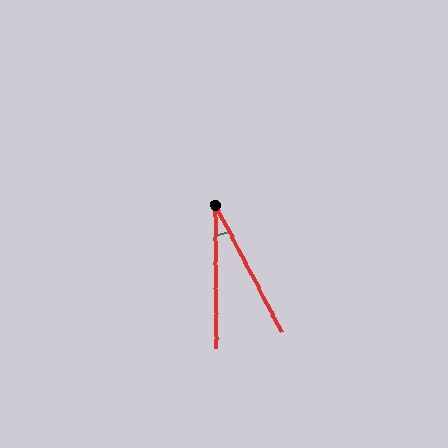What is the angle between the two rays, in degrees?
Approximately 28 degrees.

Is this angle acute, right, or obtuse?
It is acute.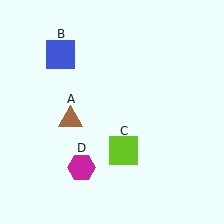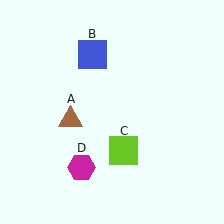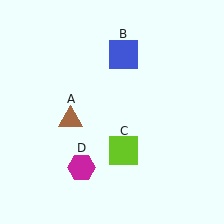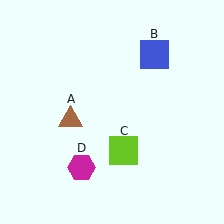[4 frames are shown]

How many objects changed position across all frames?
1 object changed position: blue square (object B).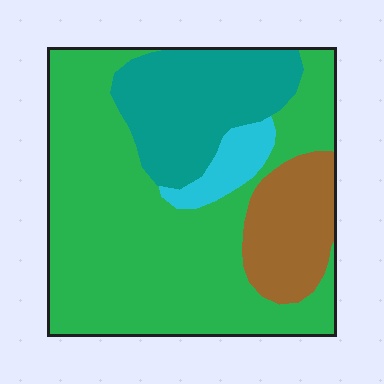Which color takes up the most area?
Green, at roughly 60%.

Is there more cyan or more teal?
Teal.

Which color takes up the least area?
Cyan, at roughly 5%.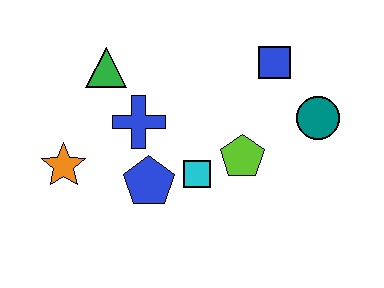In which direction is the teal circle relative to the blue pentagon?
The teal circle is to the right of the blue pentagon.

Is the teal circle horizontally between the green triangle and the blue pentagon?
No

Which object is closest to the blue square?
The teal circle is closest to the blue square.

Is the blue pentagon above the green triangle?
No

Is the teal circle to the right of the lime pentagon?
Yes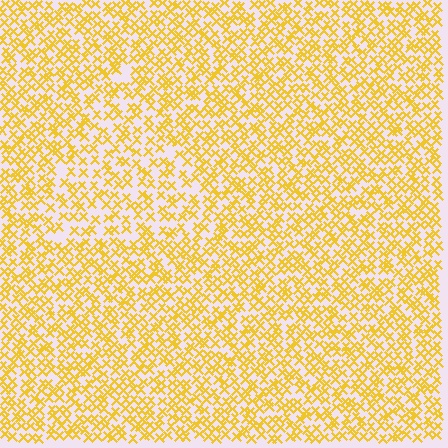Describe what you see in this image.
The image contains small yellow elements arranged at two different densities. A triangle-shaped region is visible where the elements are less densely packed than the surrounding area.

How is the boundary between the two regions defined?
The boundary is defined by a change in element density (approximately 1.5x ratio). All elements are the same color, size, and shape.